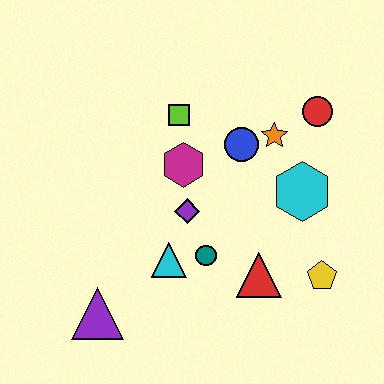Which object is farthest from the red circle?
The purple triangle is farthest from the red circle.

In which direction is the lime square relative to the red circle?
The lime square is to the left of the red circle.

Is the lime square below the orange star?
No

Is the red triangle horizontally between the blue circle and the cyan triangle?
No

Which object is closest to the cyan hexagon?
The orange star is closest to the cyan hexagon.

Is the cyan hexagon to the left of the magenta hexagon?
No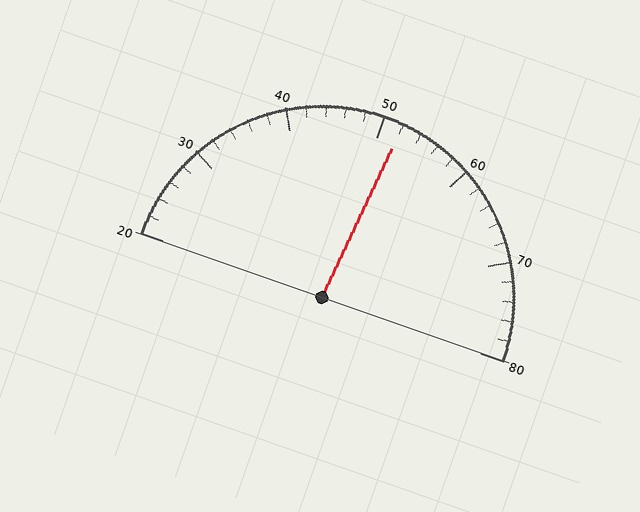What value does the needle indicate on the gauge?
The needle indicates approximately 52.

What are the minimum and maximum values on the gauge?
The gauge ranges from 20 to 80.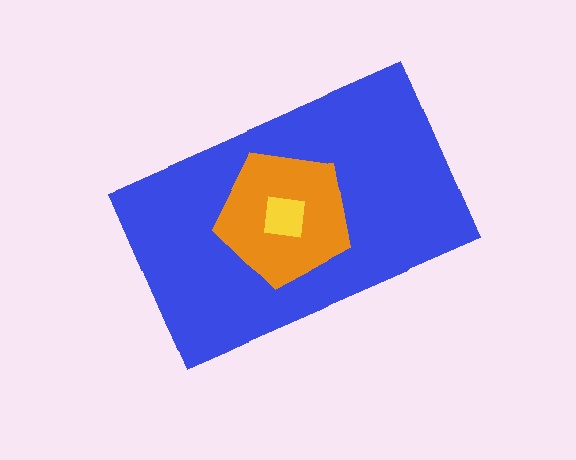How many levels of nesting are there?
3.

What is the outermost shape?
The blue rectangle.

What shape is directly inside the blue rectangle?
The orange pentagon.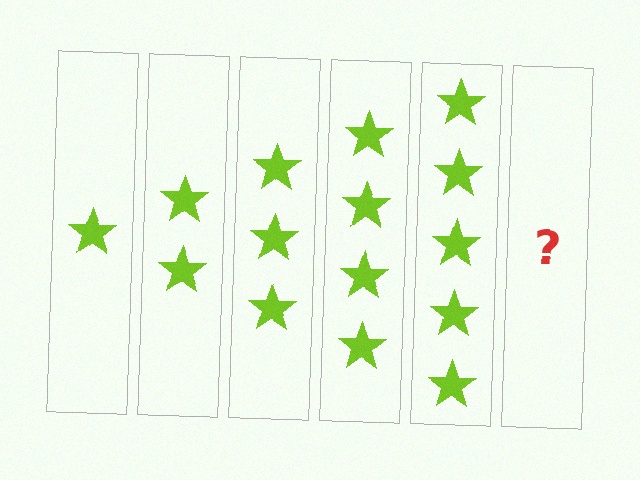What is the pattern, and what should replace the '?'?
The pattern is that each step adds one more star. The '?' should be 6 stars.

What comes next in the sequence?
The next element should be 6 stars.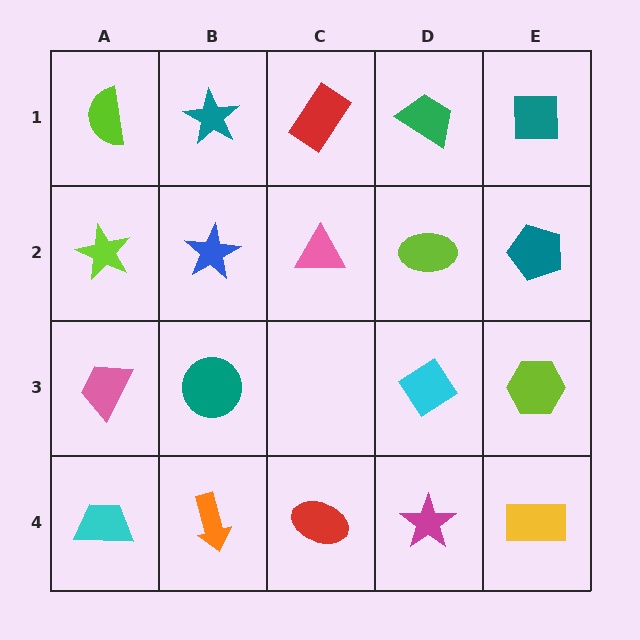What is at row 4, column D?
A magenta star.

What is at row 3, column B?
A teal circle.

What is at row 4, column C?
A red ellipse.